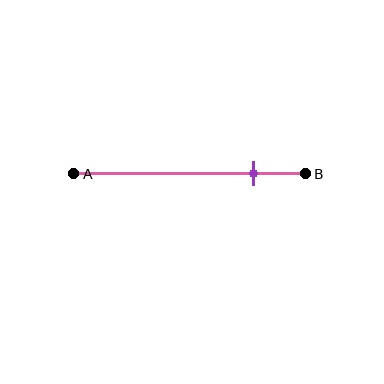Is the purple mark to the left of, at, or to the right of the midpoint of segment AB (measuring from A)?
The purple mark is to the right of the midpoint of segment AB.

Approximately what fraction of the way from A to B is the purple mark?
The purple mark is approximately 75% of the way from A to B.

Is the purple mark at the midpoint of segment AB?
No, the mark is at about 75% from A, not at the 50% midpoint.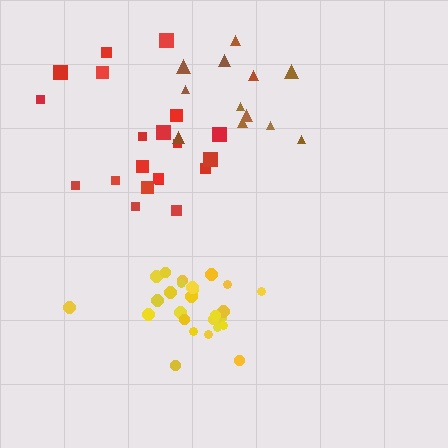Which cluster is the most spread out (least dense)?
Red.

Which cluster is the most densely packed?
Yellow.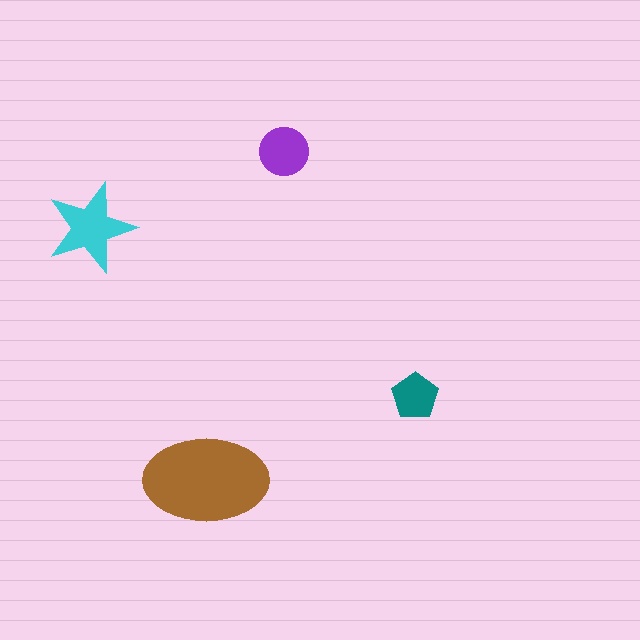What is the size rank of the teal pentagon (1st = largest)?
4th.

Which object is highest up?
The purple circle is topmost.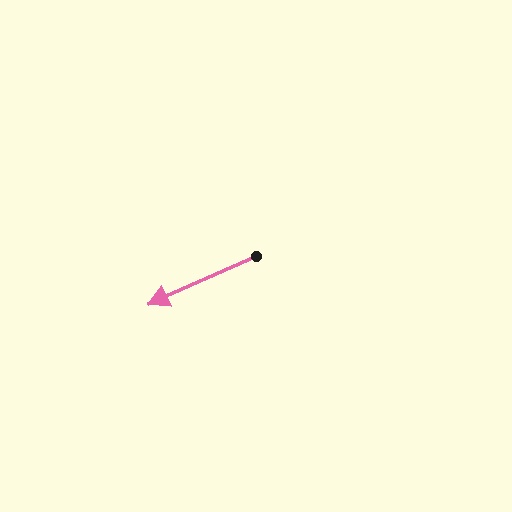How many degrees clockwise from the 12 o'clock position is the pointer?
Approximately 246 degrees.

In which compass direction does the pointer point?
Southwest.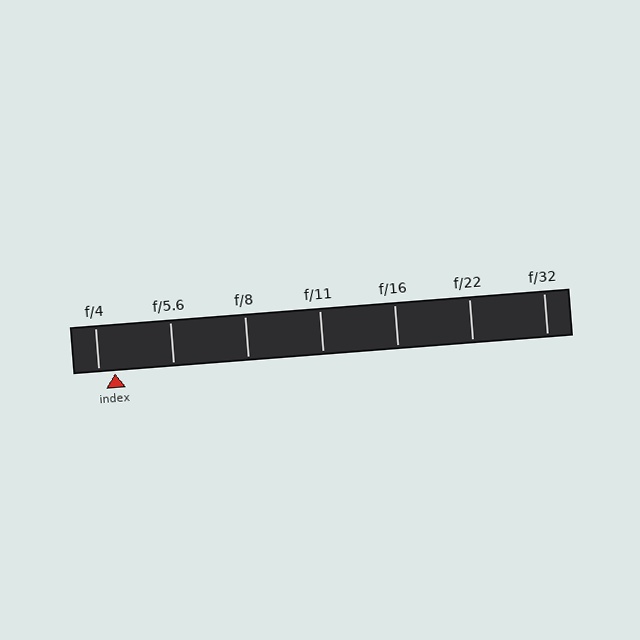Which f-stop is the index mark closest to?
The index mark is closest to f/4.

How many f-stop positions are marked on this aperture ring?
There are 7 f-stop positions marked.